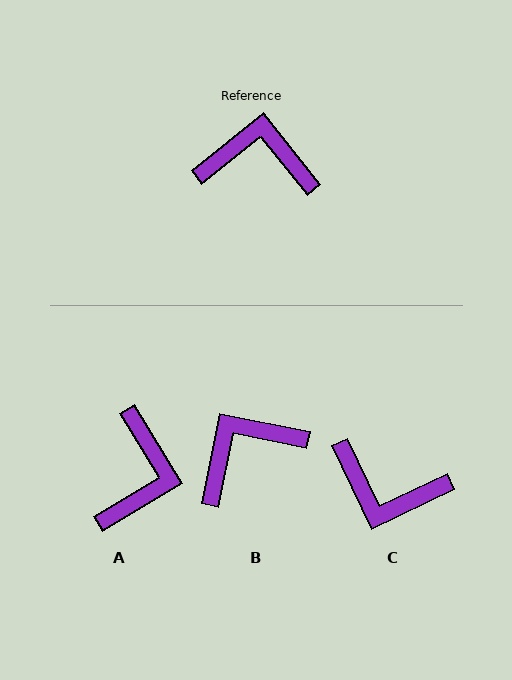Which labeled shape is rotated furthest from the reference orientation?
C, about 167 degrees away.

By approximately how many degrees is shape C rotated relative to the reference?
Approximately 167 degrees counter-clockwise.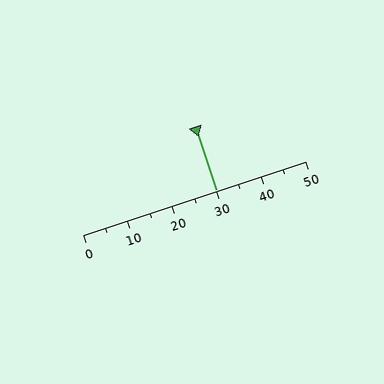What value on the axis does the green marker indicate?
The marker indicates approximately 30.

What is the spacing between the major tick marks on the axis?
The major ticks are spaced 10 apart.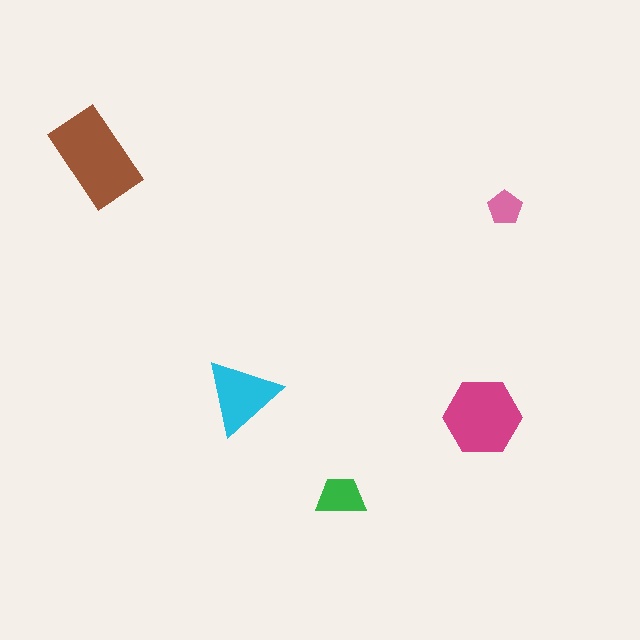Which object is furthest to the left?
The brown rectangle is leftmost.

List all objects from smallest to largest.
The pink pentagon, the green trapezoid, the cyan triangle, the magenta hexagon, the brown rectangle.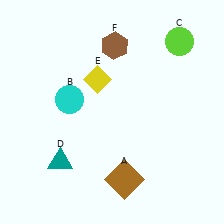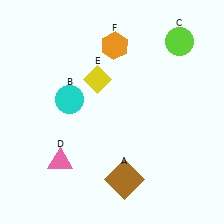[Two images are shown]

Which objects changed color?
D changed from teal to pink. F changed from brown to orange.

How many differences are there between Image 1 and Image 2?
There are 2 differences between the two images.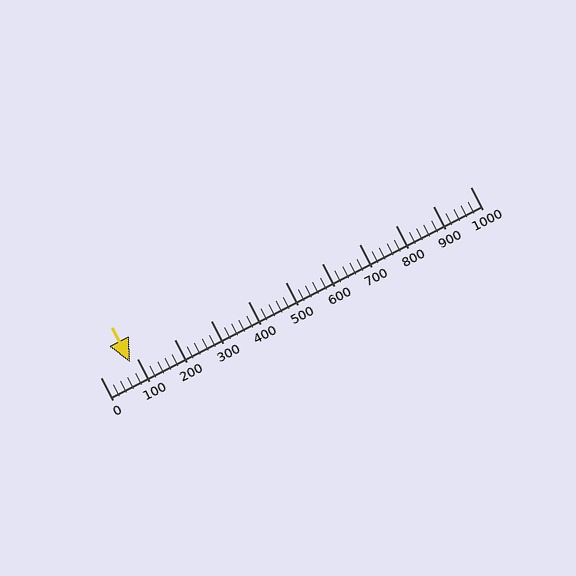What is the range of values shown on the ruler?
The ruler shows values from 0 to 1000.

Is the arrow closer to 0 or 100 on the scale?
The arrow is closer to 100.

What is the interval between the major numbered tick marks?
The major tick marks are spaced 100 units apart.